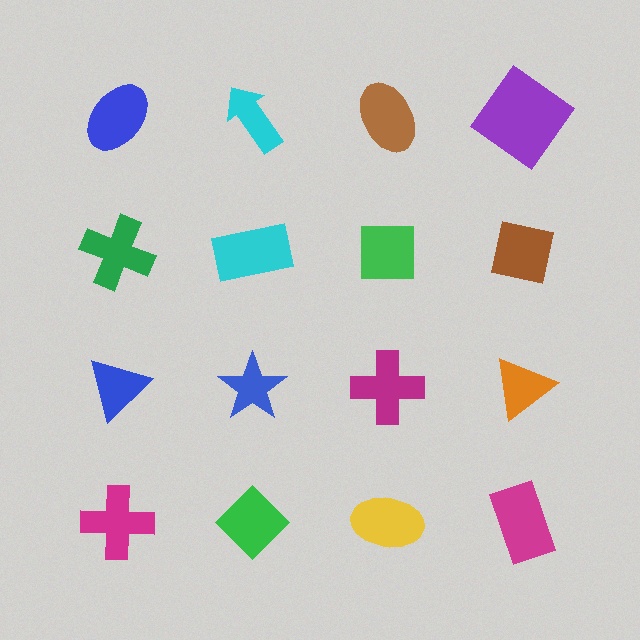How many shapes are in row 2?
4 shapes.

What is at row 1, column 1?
A blue ellipse.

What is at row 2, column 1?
A green cross.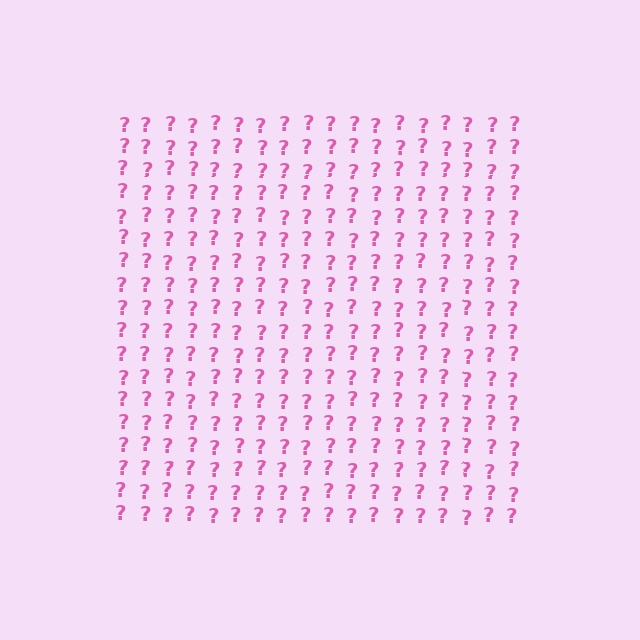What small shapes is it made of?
It is made of small question marks.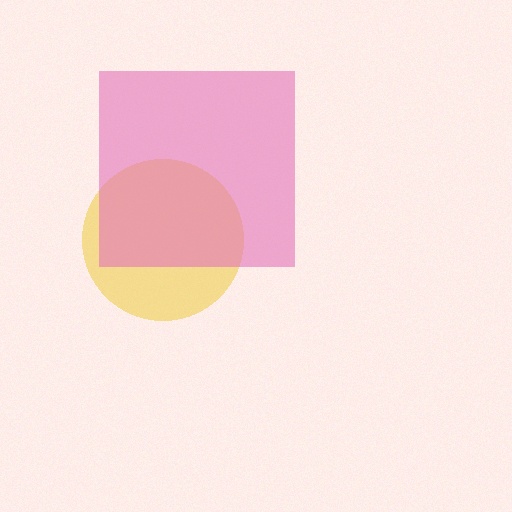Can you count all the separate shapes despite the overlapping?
Yes, there are 2 separate shapes.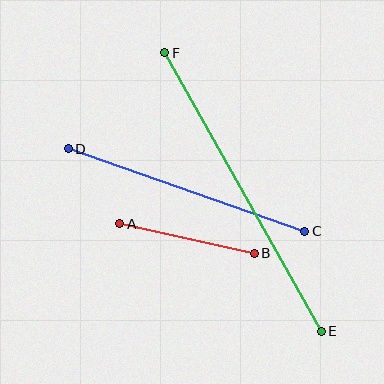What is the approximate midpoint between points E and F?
The midpoint is at approximately (243, 192) pixels.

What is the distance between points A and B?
The distance is approximately 138 pixels.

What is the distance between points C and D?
The distance is approximately 250 pixels.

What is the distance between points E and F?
The distance is approximately 319 pixels.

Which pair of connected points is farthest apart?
Points E and F are farthest apart.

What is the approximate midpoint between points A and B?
The midpoint is at approximately (187, 238) pixels.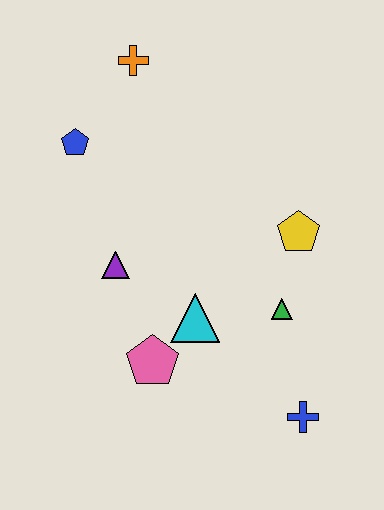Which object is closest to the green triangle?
The yellow pentagon is closest to the green triangle.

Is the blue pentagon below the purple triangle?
No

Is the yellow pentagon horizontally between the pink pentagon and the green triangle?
No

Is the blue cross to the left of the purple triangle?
No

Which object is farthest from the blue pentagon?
The blue cross is farthest from the blue pentagon.